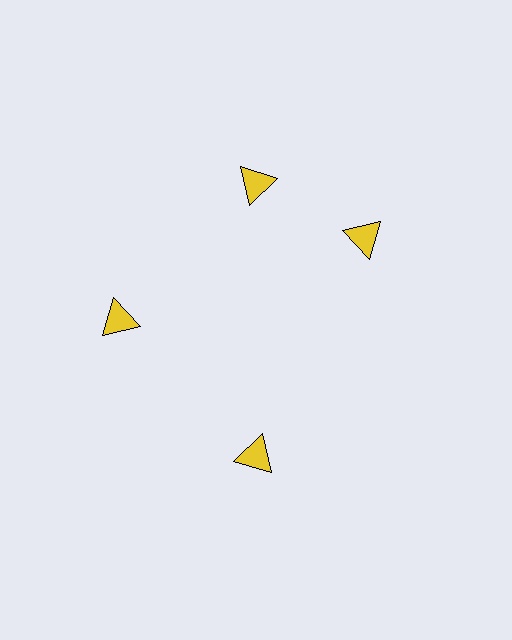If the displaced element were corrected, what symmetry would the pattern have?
It would have 4-fold rotational symmetry — the pattern would map onto itself every 90 degrees.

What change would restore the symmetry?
The symmetry would be restored by rotating it back into even spacing with its neighbors so that all 4 triangles sit at equal angles and equal distance from the center.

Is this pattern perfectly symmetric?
No. The 4 yellow triangles are arranged in a ring, but one element near the 3 o'clock position is rotated out of alignment along the ring, breaking the 4-fold rotational symmetry.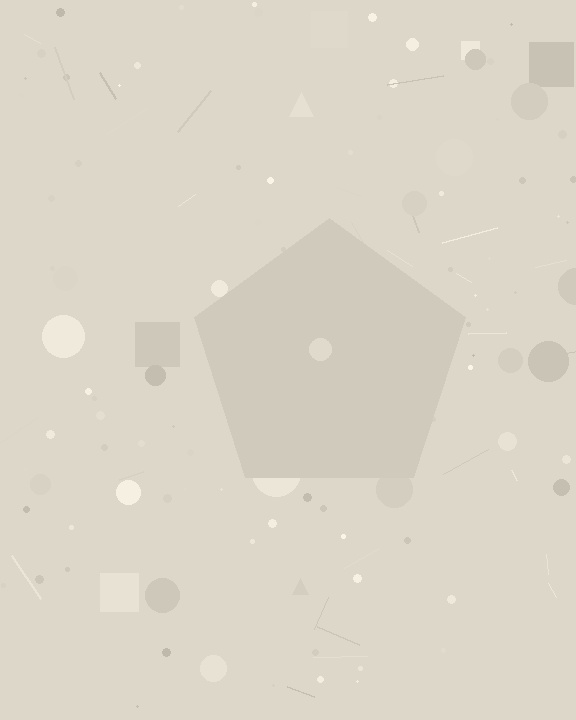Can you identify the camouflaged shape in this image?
The camouflaged shape is a pentagon.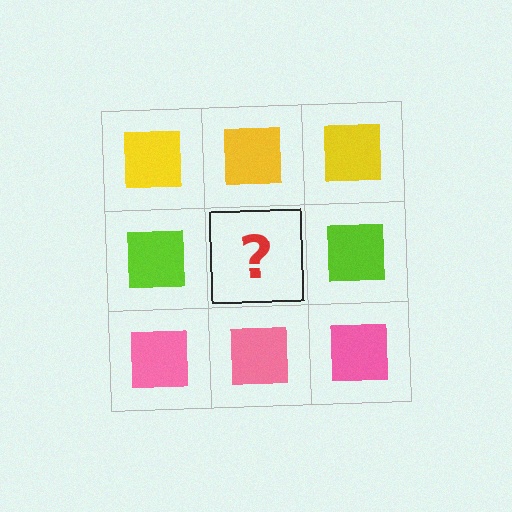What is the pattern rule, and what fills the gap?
The rule is that each row has a consistent color. The gap should be filled with a lime square.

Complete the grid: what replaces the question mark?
The question mark should be replaced with a lime square.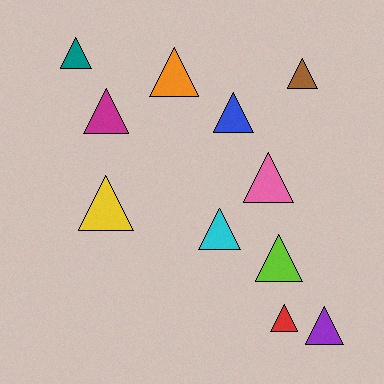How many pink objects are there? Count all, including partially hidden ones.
There is 1 pink object.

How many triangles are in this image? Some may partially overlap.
There are 11 triangles.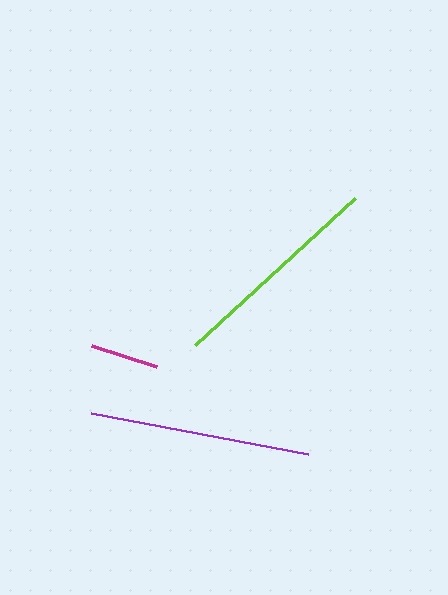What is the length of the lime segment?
The lime segment is approximately 217 pixels long.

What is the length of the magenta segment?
The magenta segment is approximately 69 pixels long.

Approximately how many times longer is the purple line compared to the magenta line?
The purple line is approximately 3.2 times the length of the magenta line.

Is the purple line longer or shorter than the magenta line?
The purple line is longer than the magenta line.